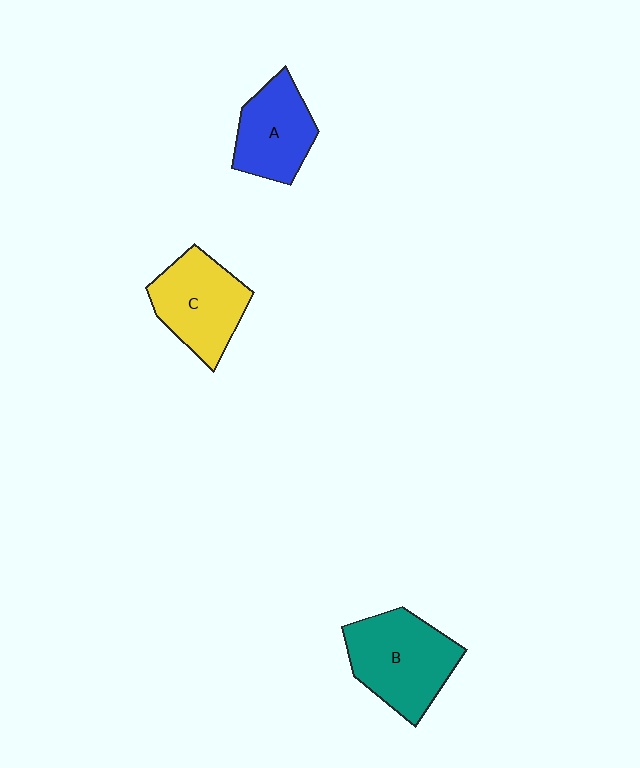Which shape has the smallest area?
Shape A (blue).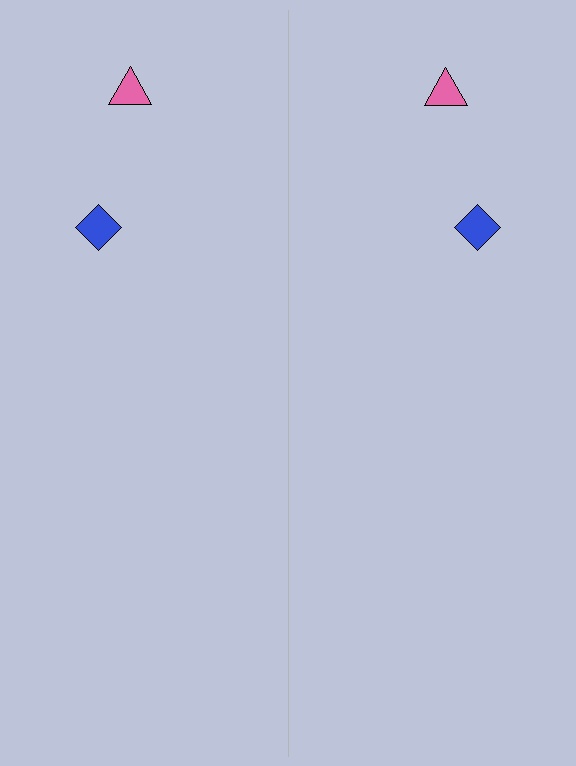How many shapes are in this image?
There are 4 shapes in this image.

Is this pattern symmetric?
Yes, this pattern has bilateral (reflection) symmetry.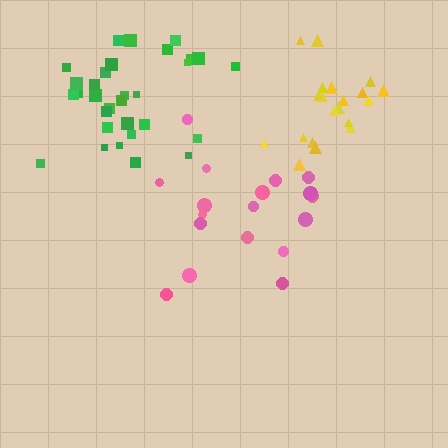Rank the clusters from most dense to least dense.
yellow, green, pink.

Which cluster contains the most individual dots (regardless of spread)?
Green (33).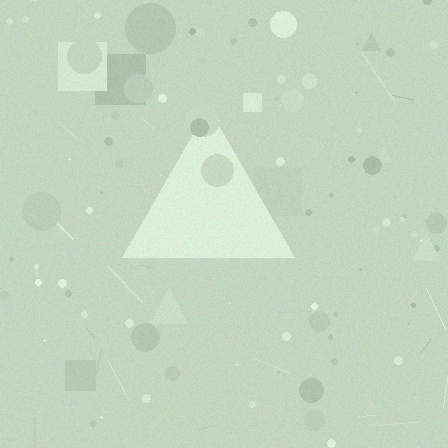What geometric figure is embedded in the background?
A triangle is embedded in the background.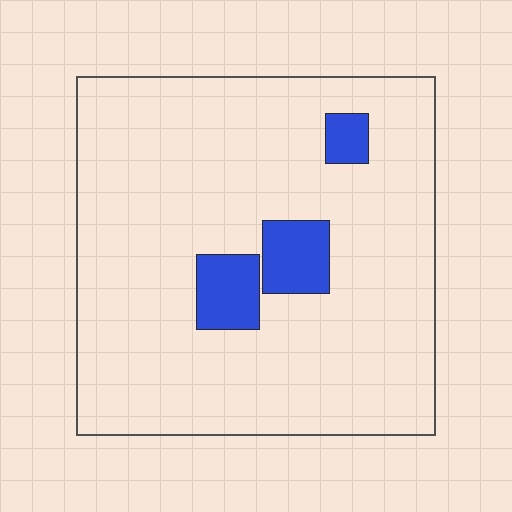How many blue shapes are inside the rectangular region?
3.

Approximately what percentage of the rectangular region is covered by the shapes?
Approximately 10%.